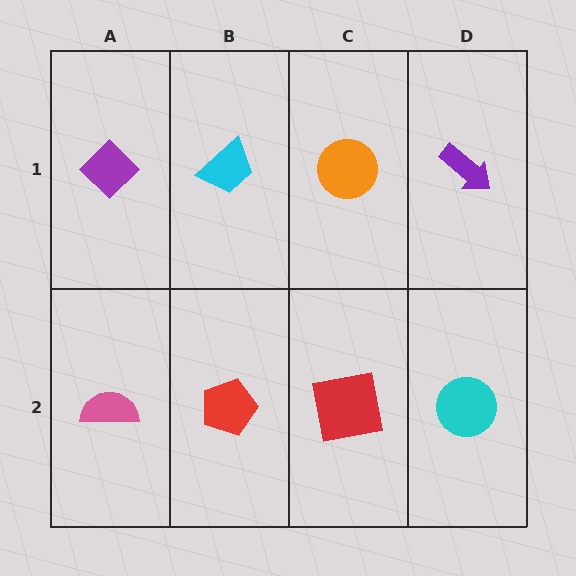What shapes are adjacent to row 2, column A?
A purple diamond (row 1, column A), a red pentagon (row 2, column B).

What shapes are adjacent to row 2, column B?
A cyan trapezoid (row 1, column B), a pink semicircle (row 2, column A), a red square (row 2, column C).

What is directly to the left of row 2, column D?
A red square.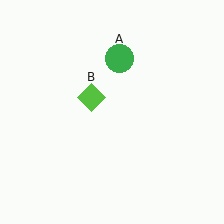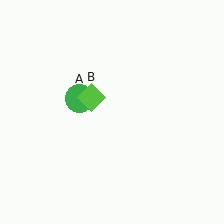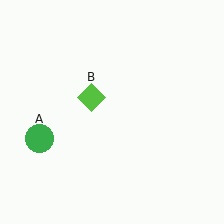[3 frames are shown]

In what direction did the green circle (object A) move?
The green circle (object A) moved down and to the left.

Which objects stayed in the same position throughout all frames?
Lime diamond (object B) remained stationary.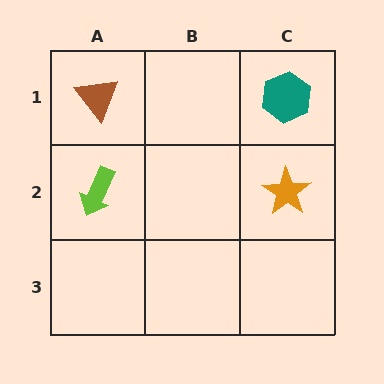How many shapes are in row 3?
0 shapes.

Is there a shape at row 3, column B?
No, that cell is empty.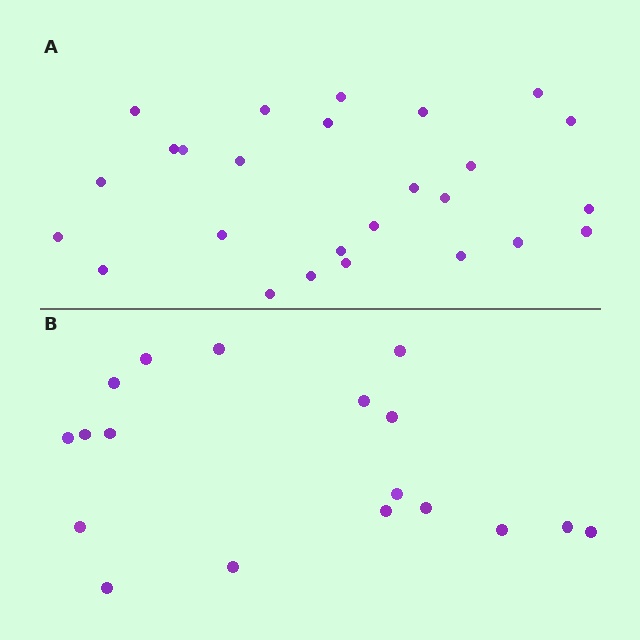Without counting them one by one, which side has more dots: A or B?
Region A (the top region) has more dots.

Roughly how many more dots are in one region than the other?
Region A has roughly 8 or so more dots than region B.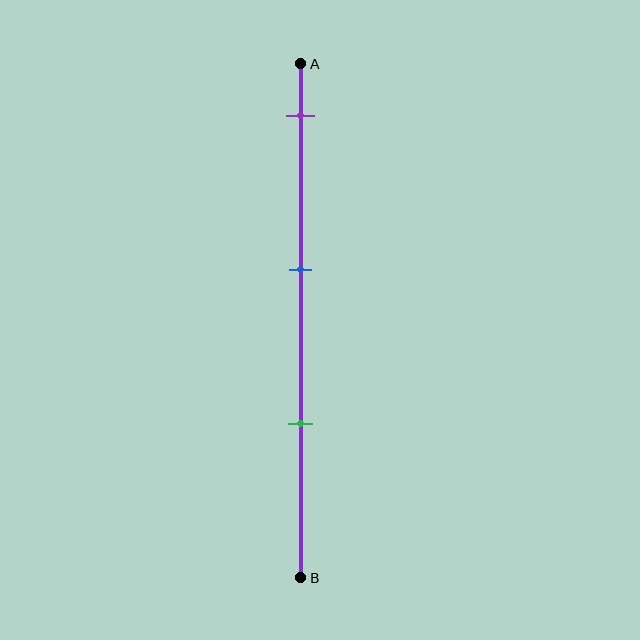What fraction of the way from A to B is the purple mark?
The purple mark is approximately 10% (0.1) of the way from A to B.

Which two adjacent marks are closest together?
The blue and green marks are the closest adjacent pair.